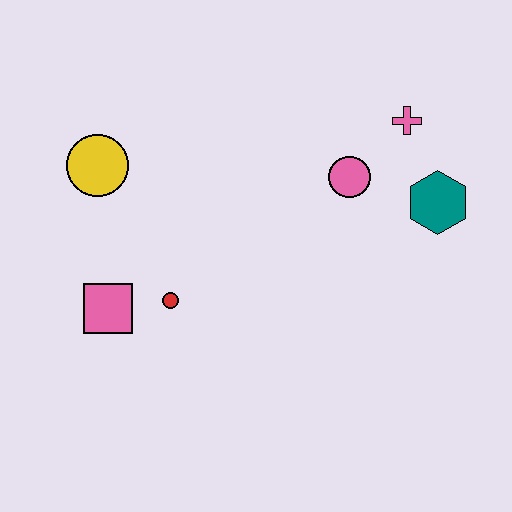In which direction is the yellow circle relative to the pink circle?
The yellow circle is to the left of the pink circle.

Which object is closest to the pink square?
The red circle is closest to the pink square.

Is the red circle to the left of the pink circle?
Yes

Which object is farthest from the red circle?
The pink cross is farthest from the red circle.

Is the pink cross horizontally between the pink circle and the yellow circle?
No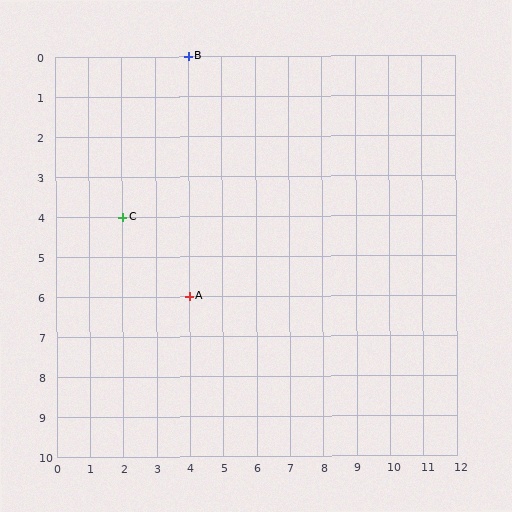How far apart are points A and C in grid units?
Points A and C are 2 columns and 2 rows apart (about 2.8 grid units diagonally).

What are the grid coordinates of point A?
Point A is at grid coordinates (4, 6).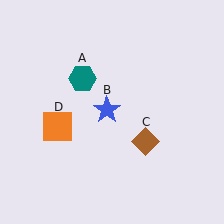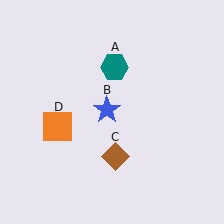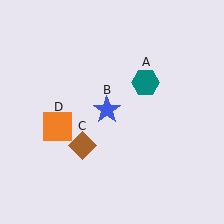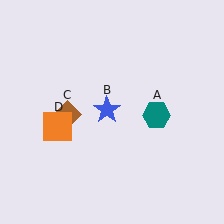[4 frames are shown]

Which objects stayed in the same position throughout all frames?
Blue star (object B) and orange square (object D) remained stationary.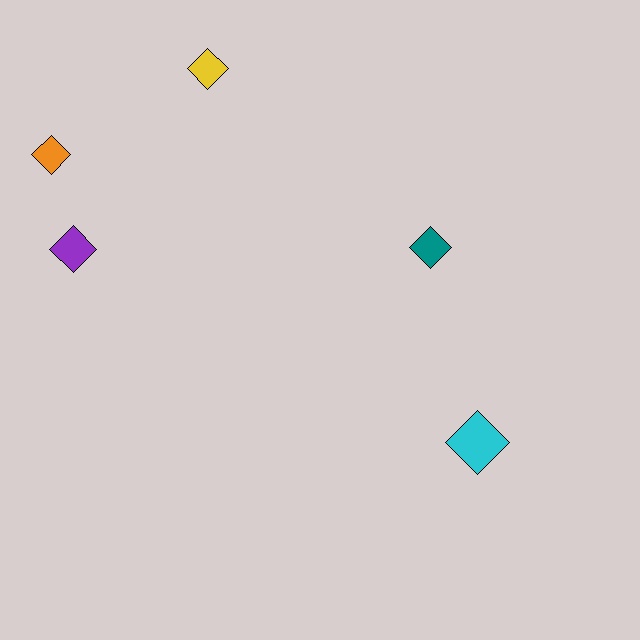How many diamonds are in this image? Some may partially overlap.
There are 5 diamonds.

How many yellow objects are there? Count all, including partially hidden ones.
There is 1 yellow object.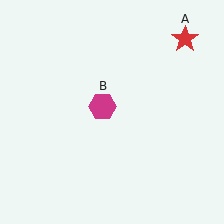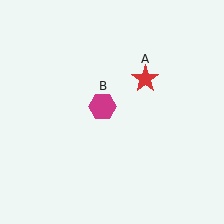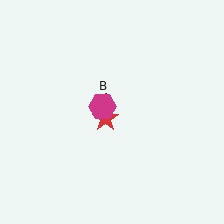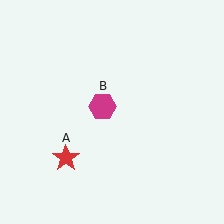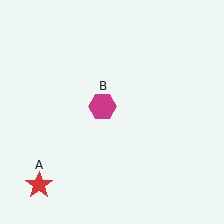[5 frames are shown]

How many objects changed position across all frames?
1 object changed position: red star (object A).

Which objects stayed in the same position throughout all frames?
Magenta hexagon (object B) remained stationary.